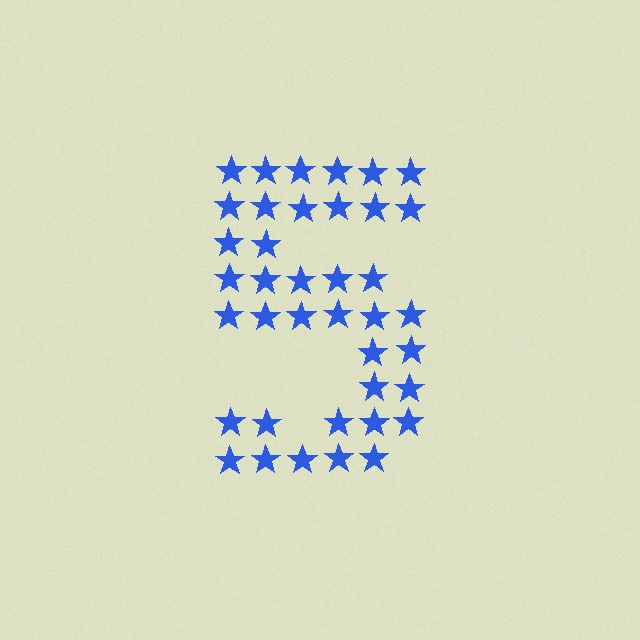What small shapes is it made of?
It is made of small stars.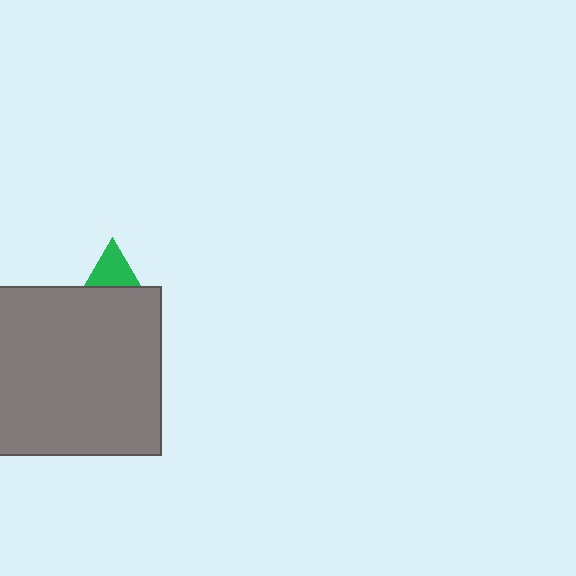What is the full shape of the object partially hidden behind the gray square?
The partially hidden object is a green triangle.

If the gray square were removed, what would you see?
You would see the complete green triangle.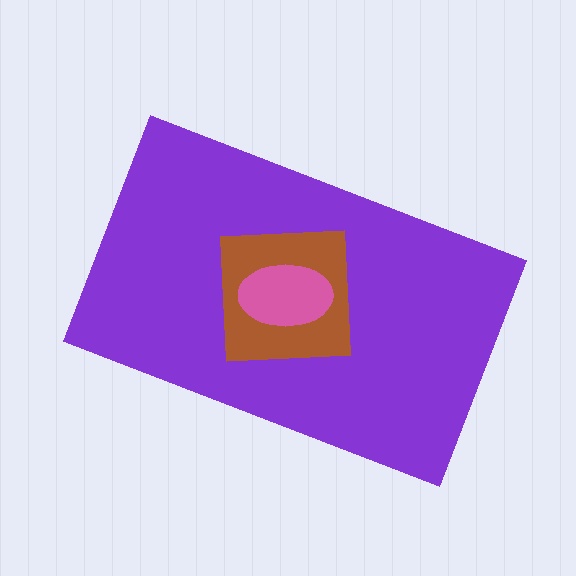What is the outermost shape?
The purple rectangle.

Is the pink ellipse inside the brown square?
Yes.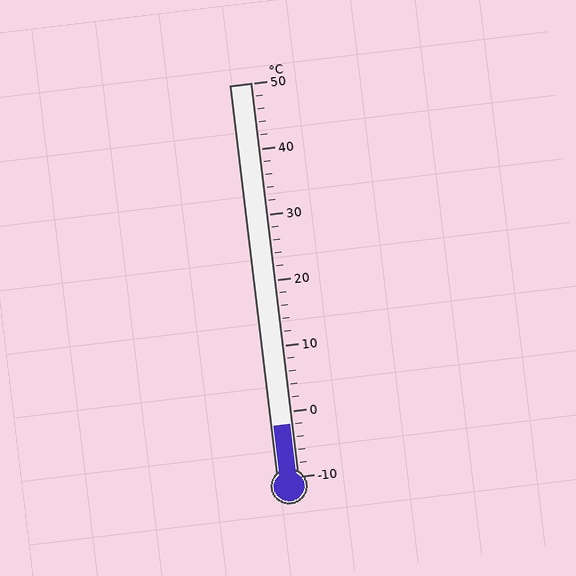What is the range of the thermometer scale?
The thermometer scale ranges from -10°C to 50°C.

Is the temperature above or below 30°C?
The temperature is below 30°C.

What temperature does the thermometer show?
The thermometer shows approximately -2°C.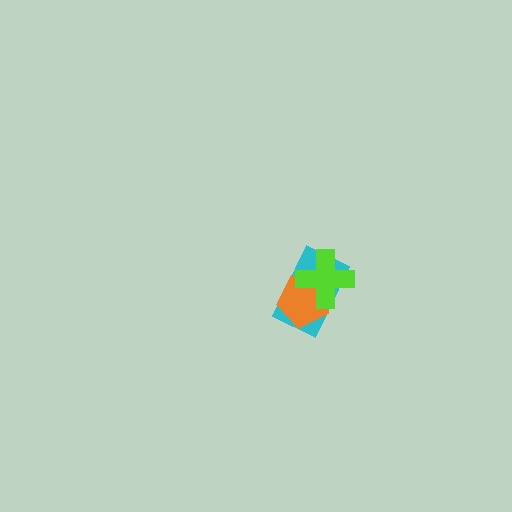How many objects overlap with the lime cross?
2 objects overlap with the lime cross.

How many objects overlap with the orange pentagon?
2 objects overlap with the orange pentagon.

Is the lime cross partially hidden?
No, no other shape covers it.